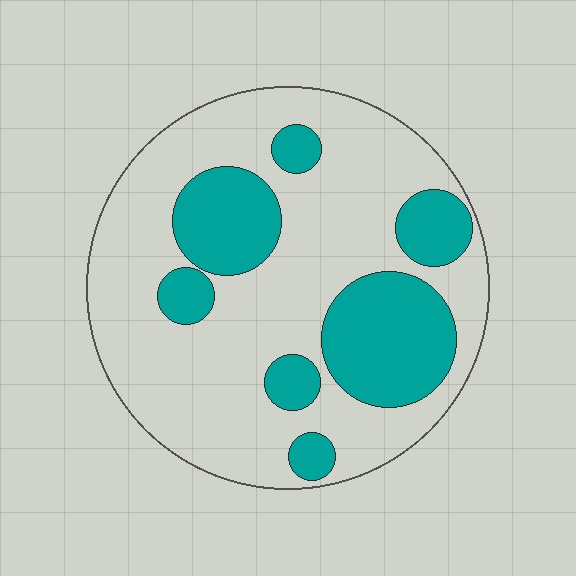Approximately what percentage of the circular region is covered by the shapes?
Approximately 30%.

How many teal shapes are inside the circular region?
7.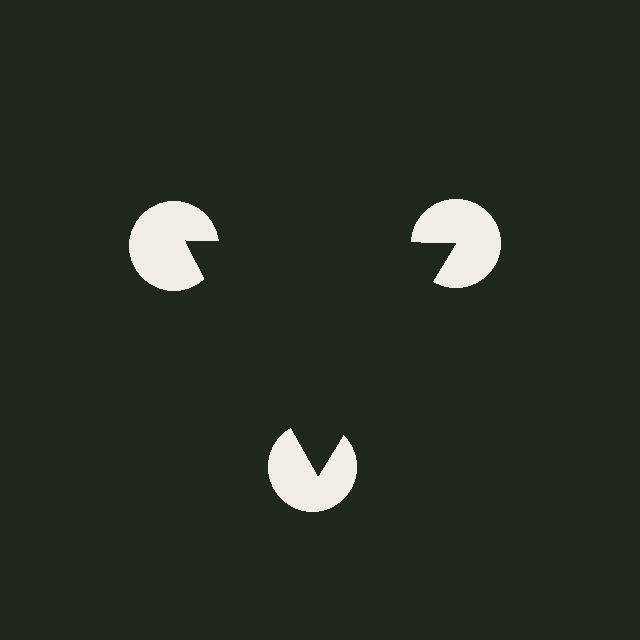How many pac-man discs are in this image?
There are 3 — one at each vertex of the illusory triangle.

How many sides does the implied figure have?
3 sides.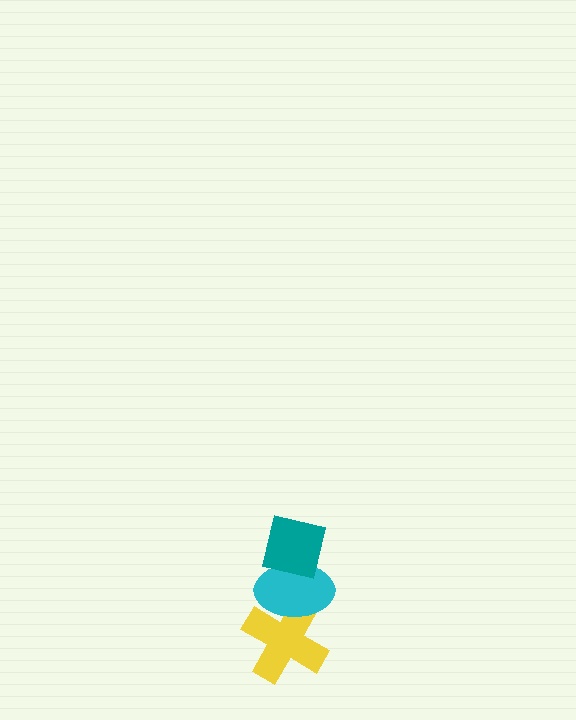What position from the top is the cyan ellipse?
The cyan ellipse is 2nd from the top.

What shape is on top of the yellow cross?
The cyan ellipse is on top of the yellow cross.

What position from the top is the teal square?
The teal square is 1st from the top.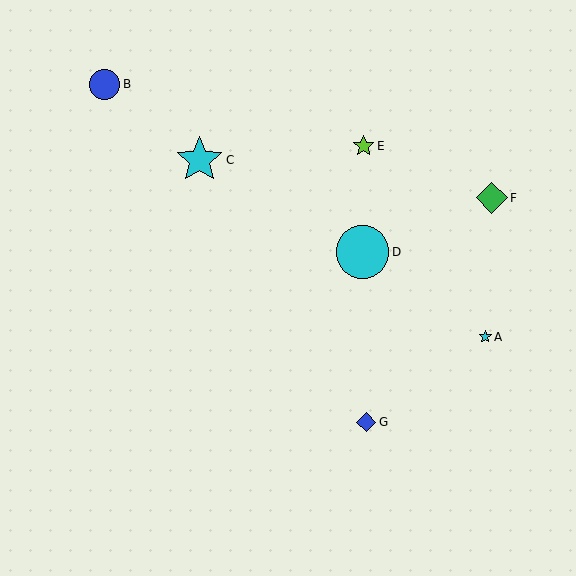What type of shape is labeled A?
Shape A is a cyan star.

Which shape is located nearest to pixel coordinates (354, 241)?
The cyan circle (labeled D) at (362, 252) is nearest to that location.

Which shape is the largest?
The cyan circle (labeled D) is the largest.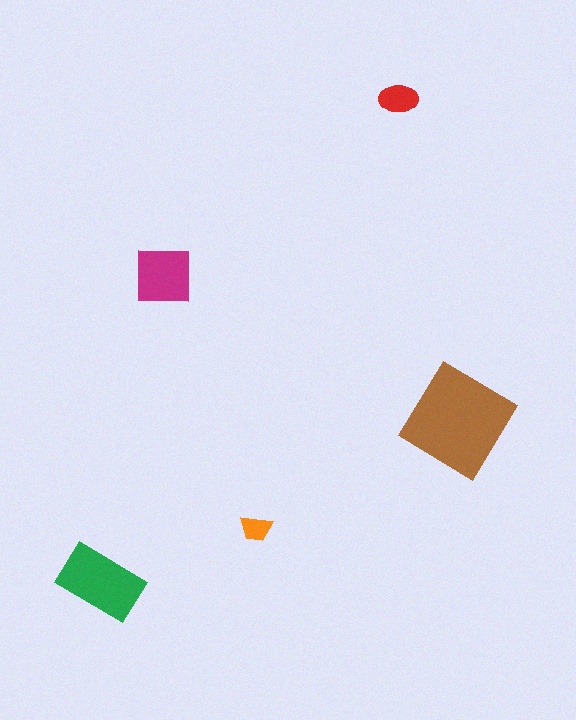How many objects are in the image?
There are 5 objects in the image.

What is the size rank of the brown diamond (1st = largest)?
1st.